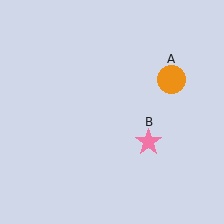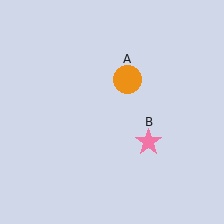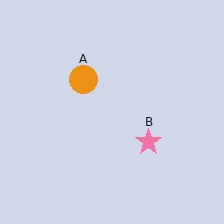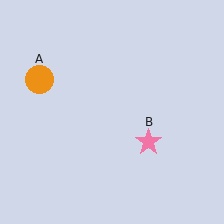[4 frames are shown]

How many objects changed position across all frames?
1 object changed position: orange circle (object A).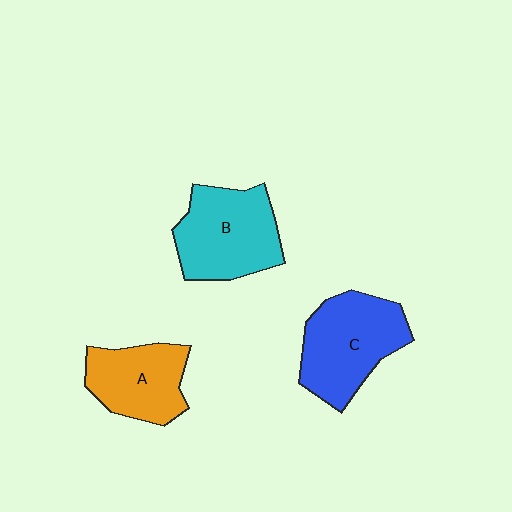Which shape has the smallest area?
Shape A (orange).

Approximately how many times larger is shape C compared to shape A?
Approximately 1.3 times.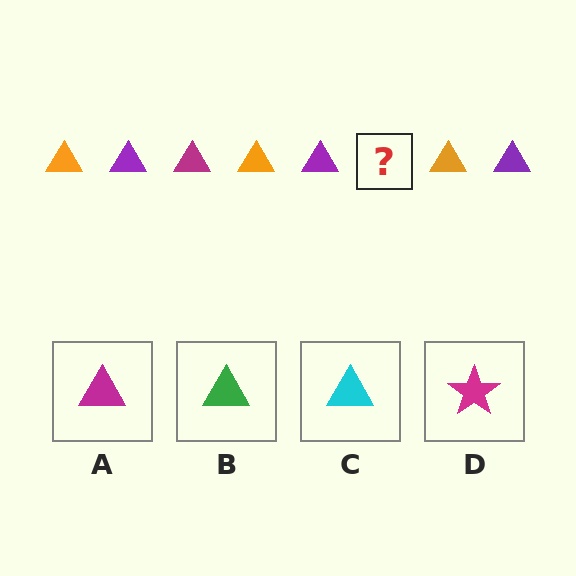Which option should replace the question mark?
Option A.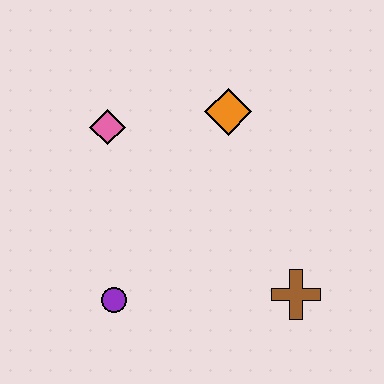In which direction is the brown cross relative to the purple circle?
The brown cross is to the right of the purple circle.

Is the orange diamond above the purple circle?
Yes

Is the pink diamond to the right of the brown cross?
No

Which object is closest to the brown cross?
The purple circle is closest to the brown cross.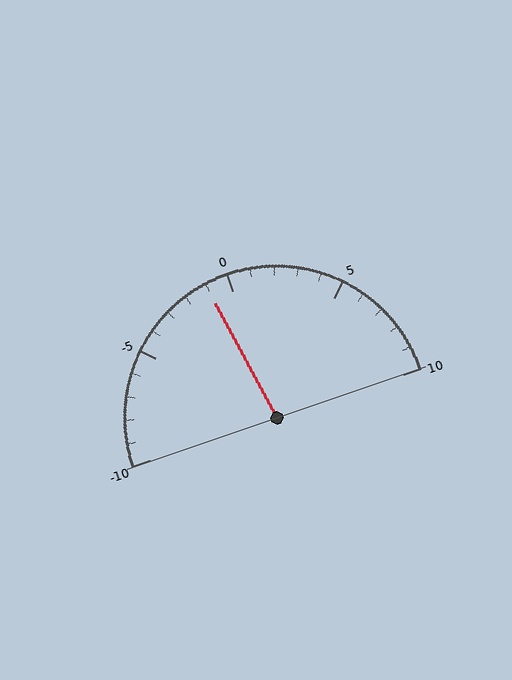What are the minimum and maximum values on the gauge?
The gauge ranges from -10 to 10.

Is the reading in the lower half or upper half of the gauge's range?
The reading is in the lower half of the range (-10 to 10).